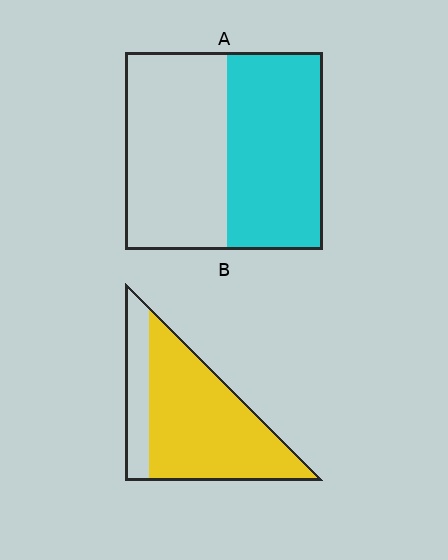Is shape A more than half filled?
Roughly half.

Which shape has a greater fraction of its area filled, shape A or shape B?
Shape B.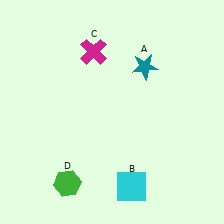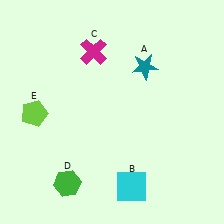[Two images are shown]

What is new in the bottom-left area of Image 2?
A lime pentagon (E) was added in the bottom-left area of Image 2.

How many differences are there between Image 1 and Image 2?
There is 1 difference between the two images.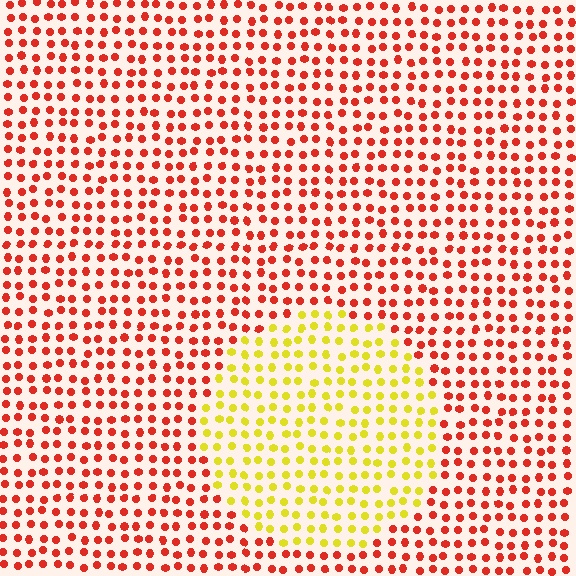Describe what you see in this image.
The image is filled with small red elements in a uniform arrangement. A circle-shaped region is visible where the elements are tinted to a slightly different hue, forming a subtle color boundary.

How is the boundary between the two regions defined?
The boundary is defined purely by a slight shift in hue (about 57 degrees). Spacing, size, and orientation are identical on both sides.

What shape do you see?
I see a circle.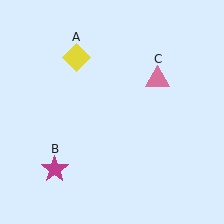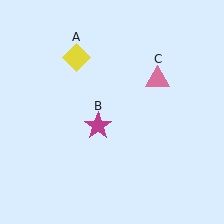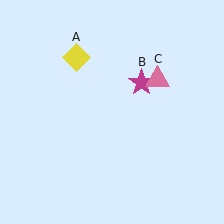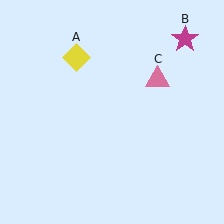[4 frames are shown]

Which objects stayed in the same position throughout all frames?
Yellow diamond (object A) and pink triangle (object C) remained stationary.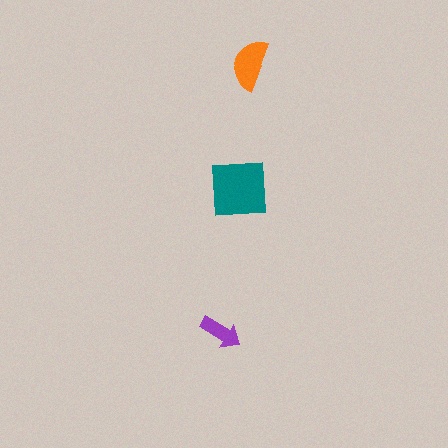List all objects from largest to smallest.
The teal square, the orange semicircle, the purple arrow.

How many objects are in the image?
There are 3 objects in the image.